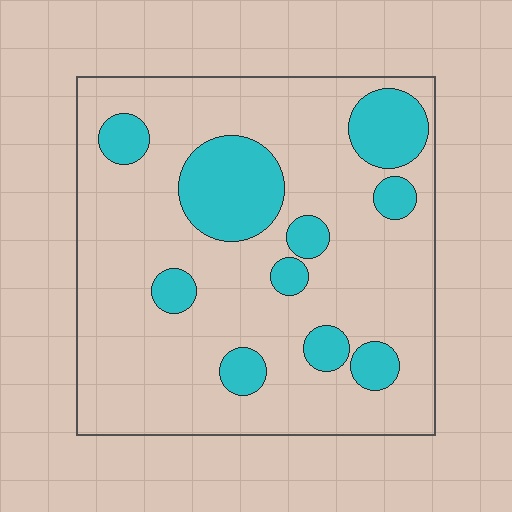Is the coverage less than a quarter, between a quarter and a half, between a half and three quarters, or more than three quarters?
Less than a quarter.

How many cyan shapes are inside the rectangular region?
10.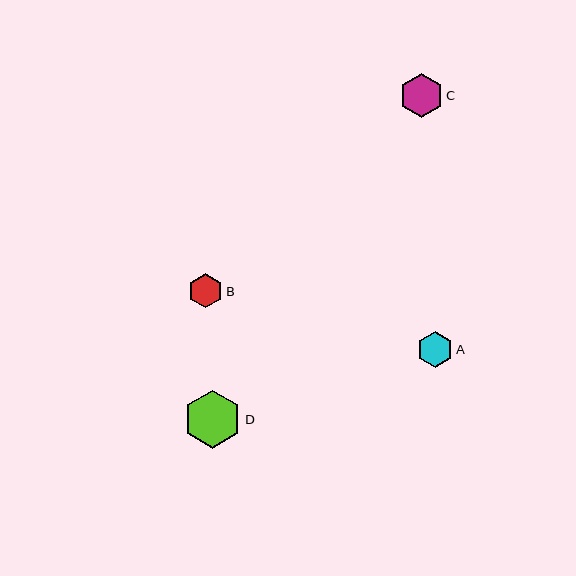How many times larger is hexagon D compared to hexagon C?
Hexagon D is approximately 1.3 times the size of hexagon C.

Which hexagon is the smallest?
Hexagon B is the smallest with a size of approximately 34 pixels.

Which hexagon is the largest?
Hexagon D is the largest with a size of approximately 58 pixels.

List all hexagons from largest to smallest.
From largest to smallest: D, C, A, B.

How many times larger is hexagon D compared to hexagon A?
Hexagon D is approximately 1.6 times the size of hexagon A.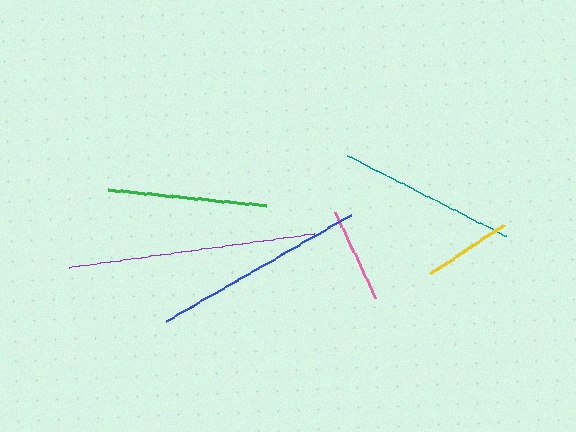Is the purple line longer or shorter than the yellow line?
The purple line is longer than the yellow line.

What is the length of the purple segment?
The purple segment is approximately 247 pixels long.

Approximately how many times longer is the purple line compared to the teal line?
The purple line is approximately 1.4 times the length of the teal line.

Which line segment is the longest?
The purple line is the longest at approximately 247 pixels.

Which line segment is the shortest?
The yellow line is the shortest at approximately 88 pixels.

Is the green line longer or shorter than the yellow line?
The green line is longer than the yellow line.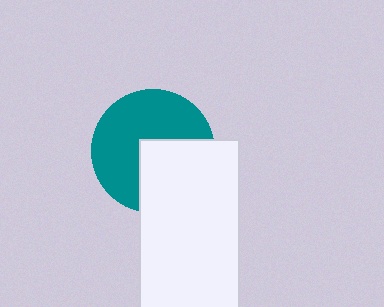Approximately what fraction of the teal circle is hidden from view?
Roughly 39% of the teal circle is hidden behind the white rectangle.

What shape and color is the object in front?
The object in front is a white rectangle.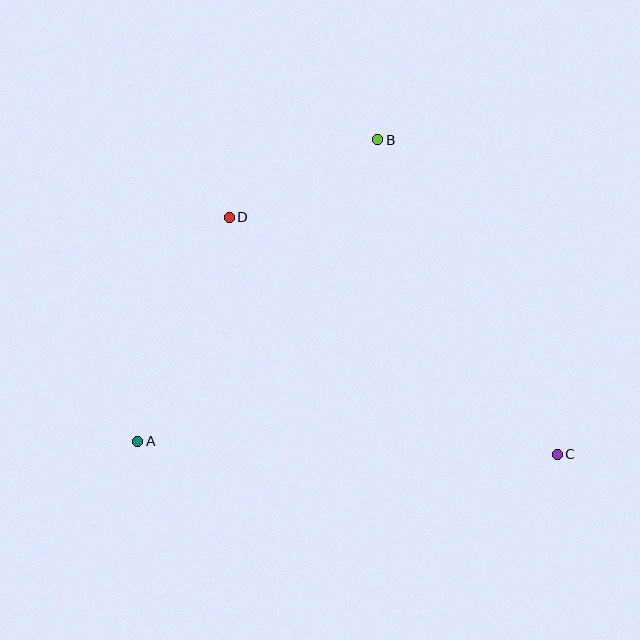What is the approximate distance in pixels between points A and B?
The distance between A and B is approximately 385 pixels.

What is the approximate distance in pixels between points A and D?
The distance between A and D is approximately 242 pixels.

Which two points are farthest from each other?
Points A and C are farthest from each other.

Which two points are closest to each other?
Points B and D are closest to each other.